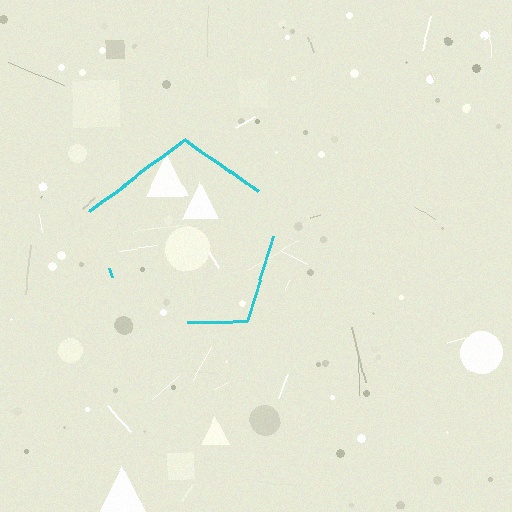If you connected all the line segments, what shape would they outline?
They would outline a pentagon.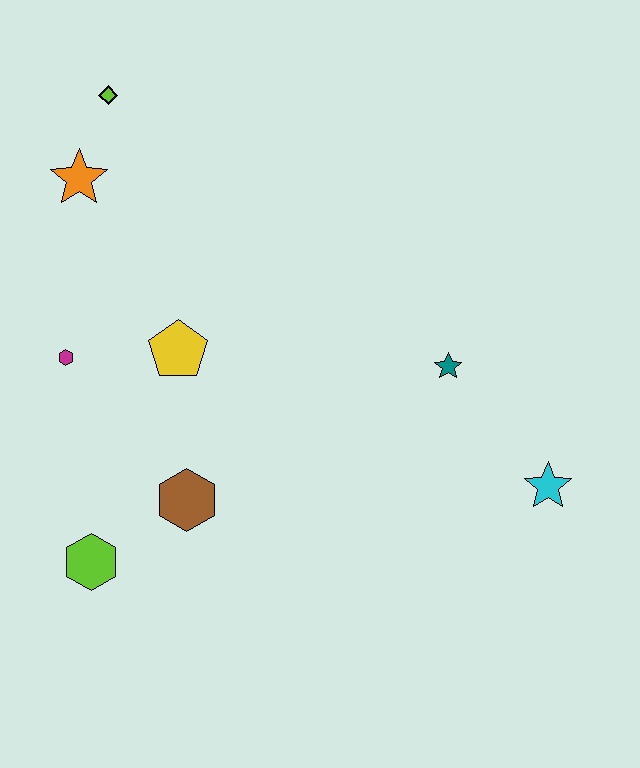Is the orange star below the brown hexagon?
No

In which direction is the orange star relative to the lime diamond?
The orange star is below the lime diamond.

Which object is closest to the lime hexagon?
The brown hexagon is closest to the lime hexagon.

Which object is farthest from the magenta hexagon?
The cyan star is farthest from the magenta hexagon.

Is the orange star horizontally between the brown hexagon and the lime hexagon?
No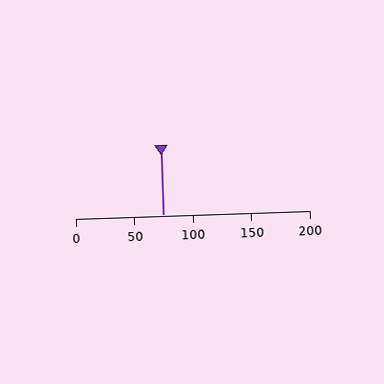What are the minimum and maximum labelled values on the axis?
The axis runs from 0 to 200.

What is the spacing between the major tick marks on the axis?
The major ticks are spaced 50 apart.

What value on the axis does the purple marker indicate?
The marker indicates approximately 75.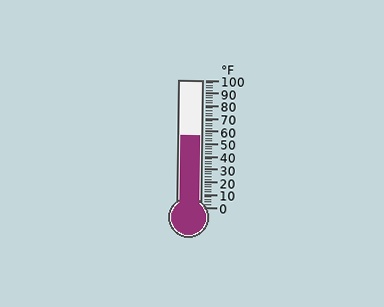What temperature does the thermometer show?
The thermometer shows approximately 56°F.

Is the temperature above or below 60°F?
The temperature is below 60°F.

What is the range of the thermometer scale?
The thermometer scale ranges from 0°F to 100°F.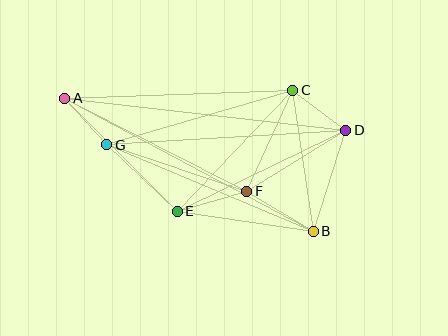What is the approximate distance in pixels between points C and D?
The distance between C and D is approximately 67 pixels.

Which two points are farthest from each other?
Points A and D are farthest from each other.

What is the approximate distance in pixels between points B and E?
The distance between B and E is approximately 137 pixels.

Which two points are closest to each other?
Points A and G are closest to each other.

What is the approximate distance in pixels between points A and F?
The distance between A and F is approximately 205 pixels.